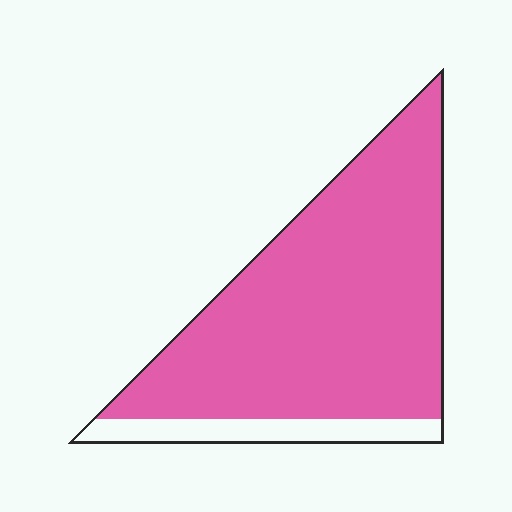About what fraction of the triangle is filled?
About seven eighths (7/8).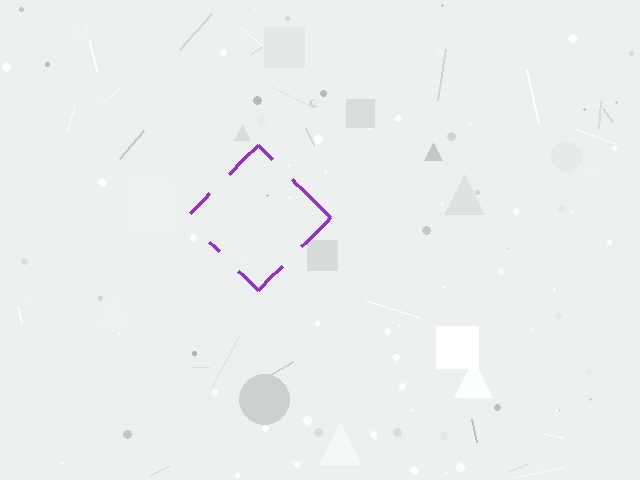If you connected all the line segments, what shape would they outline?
They would outline a diamond.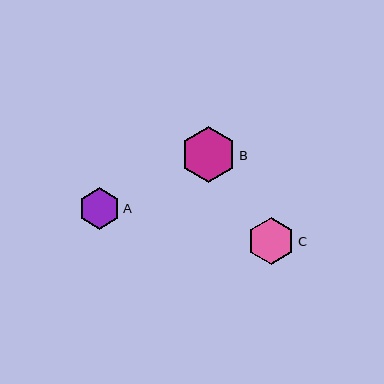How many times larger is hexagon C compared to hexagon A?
Hexagon C is approximately 1.1 times the size of hexagon A.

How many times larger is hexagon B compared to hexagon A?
Hexagon B is approximately 1.3 times the size of hexagon A.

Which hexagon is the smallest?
Hexagon A is the smallest with a size of approximately 41 pixels.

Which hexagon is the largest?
Hexagon B is the largest with a size of approximately 55 pixels.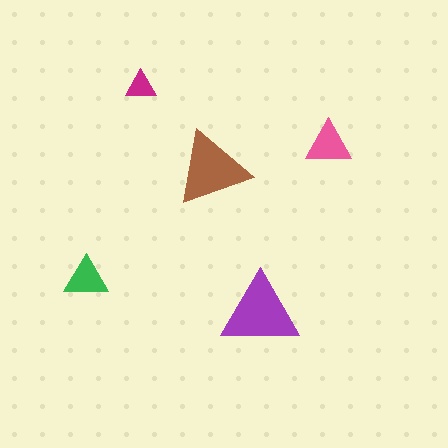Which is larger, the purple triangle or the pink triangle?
The purple one.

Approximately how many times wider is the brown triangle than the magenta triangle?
About 2.5 times wider.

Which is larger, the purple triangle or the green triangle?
The purple one.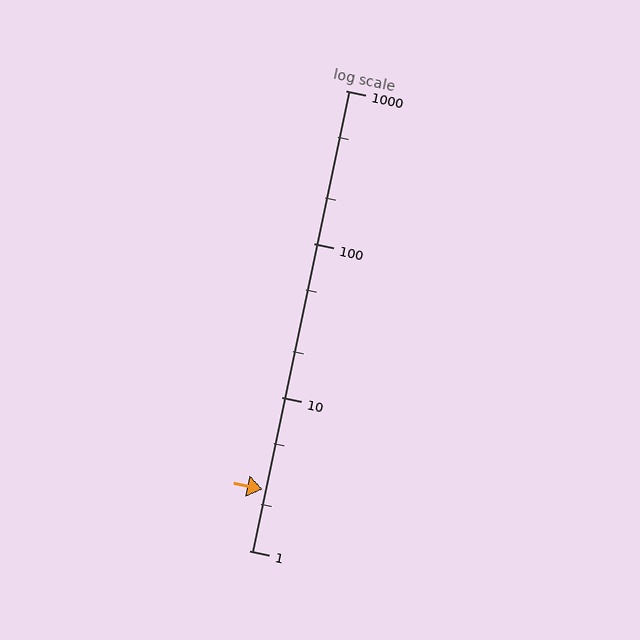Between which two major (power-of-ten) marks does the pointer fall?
The pointer is between 1 and 10.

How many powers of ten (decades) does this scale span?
The scale spans 3 decades, from 1 to 1000.